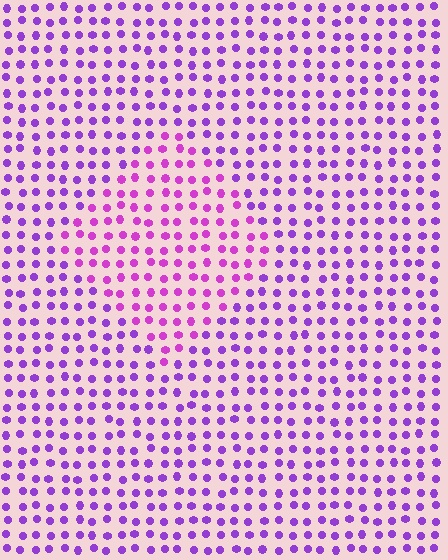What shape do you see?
I see a diamond.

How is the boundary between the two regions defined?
The boundary is defined purely by a slight shift in hue (about 26 degrees). Spacing, size, and orientation are identical on both sides.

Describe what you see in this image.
The image is filled with small purple elements in a uniform arrangement. A diamond-shaped region is visible where the elements are tinted to a slightly different hue, forming a subtle color boundary.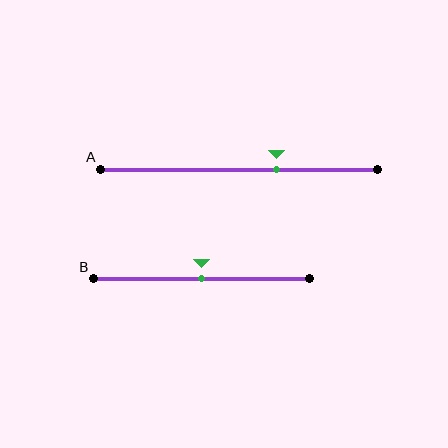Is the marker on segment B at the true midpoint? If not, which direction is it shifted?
Yes, the marker on segment B is at the true midpoint.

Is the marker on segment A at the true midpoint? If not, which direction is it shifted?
No, the marker on segment A is shifted to the right by about 13% of the segment length.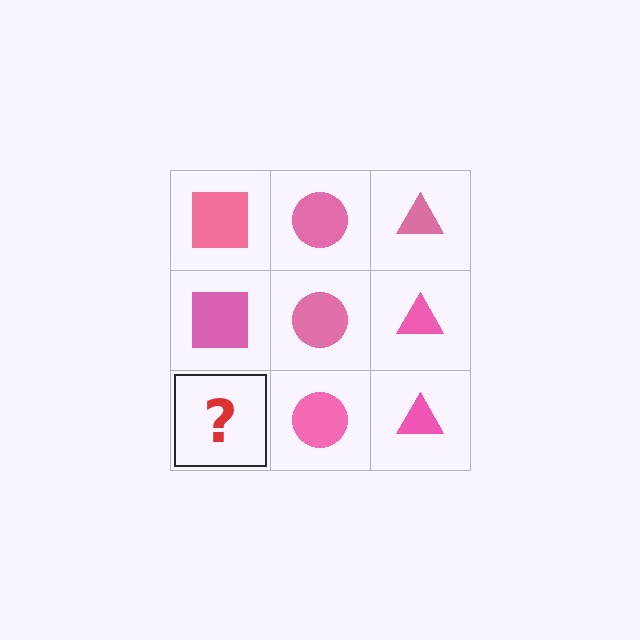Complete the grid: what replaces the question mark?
The question mark should be replaced with a pink square.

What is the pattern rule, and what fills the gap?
The rule is that each column has a consistent shape. The gap should be filled with a pink square.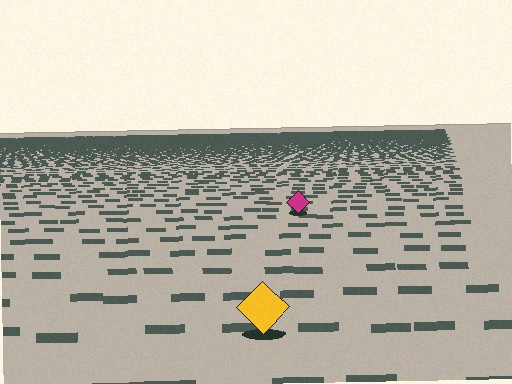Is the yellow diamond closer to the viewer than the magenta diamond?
Yes. The yellow diamond is closer — you can tell from the texture gradient: the ground texture is coarser near it.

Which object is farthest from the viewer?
The magenta diamond is farthest from the viewer. It appears smaller and the ground texture around it is denser.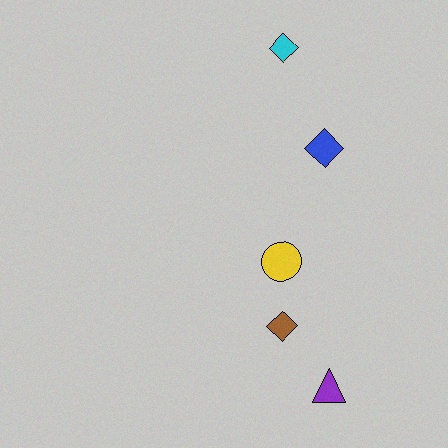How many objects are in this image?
There are 5 objects.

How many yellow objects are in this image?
There is 1 yellow object.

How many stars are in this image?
There are no stars.